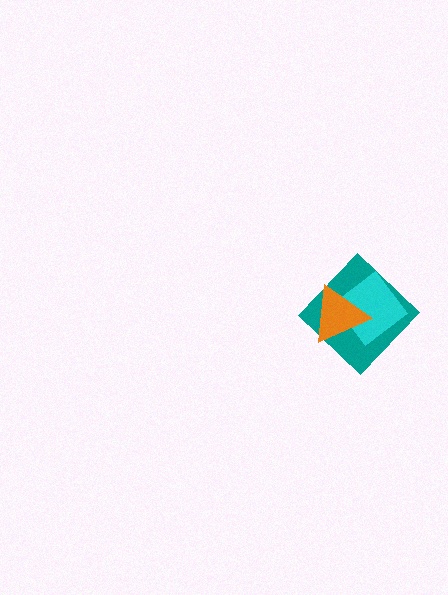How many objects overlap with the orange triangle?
2 objects overlap with the orange triangle.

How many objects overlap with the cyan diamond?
2 objects overlap with the cyan diamond.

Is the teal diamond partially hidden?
Yes, it is partially covered by another shape.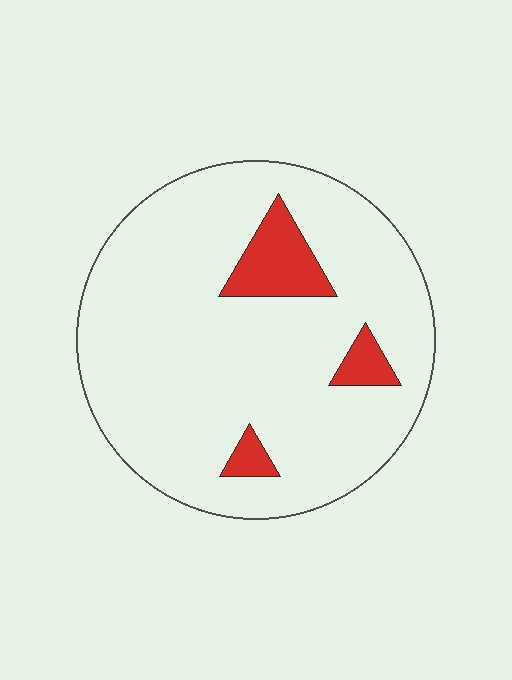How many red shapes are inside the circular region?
3.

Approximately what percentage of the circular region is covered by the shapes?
Approximately 10%.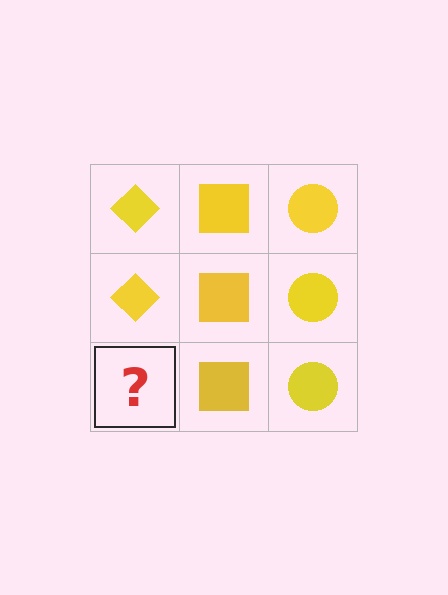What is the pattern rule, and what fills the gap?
The rule is that each column has a consistent shape. The gap should be filled with a yellow diamond.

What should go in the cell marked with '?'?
The missing cell should contain a yellow diamond.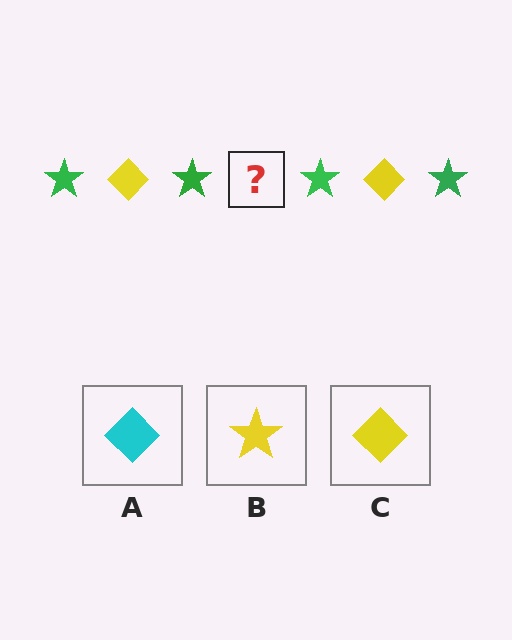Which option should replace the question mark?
Option C.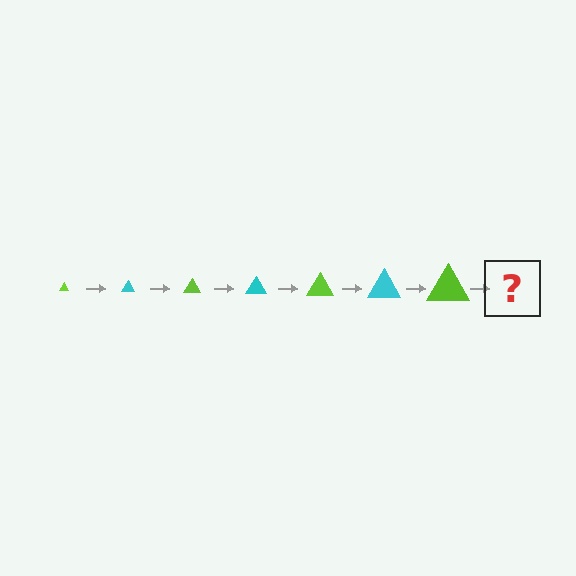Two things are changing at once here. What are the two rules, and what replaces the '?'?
The two rules are that the triangle grows larger each step and the color cycles through lime and cyan. The '?' should be a cyan triangle, larger than the previous one.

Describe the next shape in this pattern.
It should be a cyan triangle, larger than the previous one.